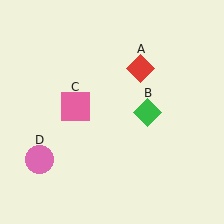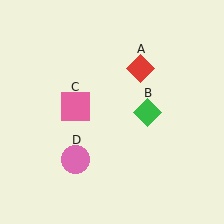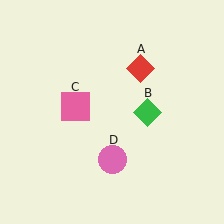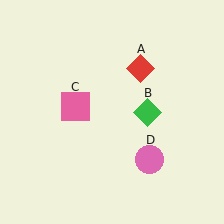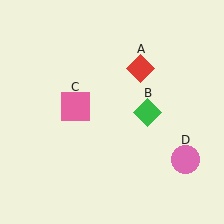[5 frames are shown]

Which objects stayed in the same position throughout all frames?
Red diamond (object A) and green diamond (object B) and pink square (object C) remained stationary.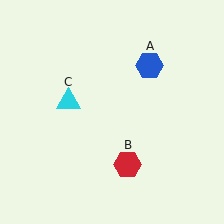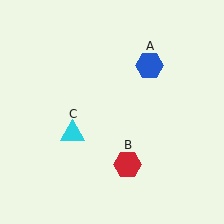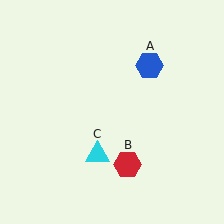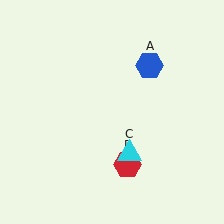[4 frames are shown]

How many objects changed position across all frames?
1 object changed position: cyan triangle (object C).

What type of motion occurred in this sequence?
The cyan triangle (object C) rotated counterclockwise around the center of the scene.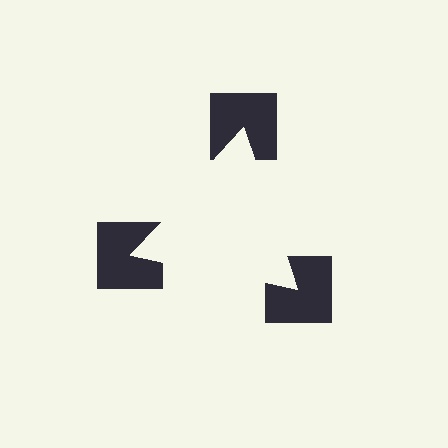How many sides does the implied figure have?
3 sides.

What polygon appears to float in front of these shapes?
An illusory triangle — its edges are inferred from the aligned wedge cuts in the notched squares, not physically drawn.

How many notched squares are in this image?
There are 3 — one at each vertex of the illusory triangle.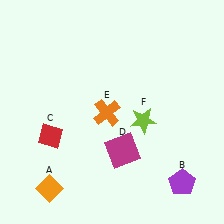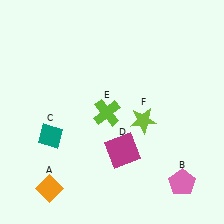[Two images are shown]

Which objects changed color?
B changed from purple to pink. C changed from red to teal. E changed from orange to lime.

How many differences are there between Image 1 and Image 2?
There are 3 differences between the two images.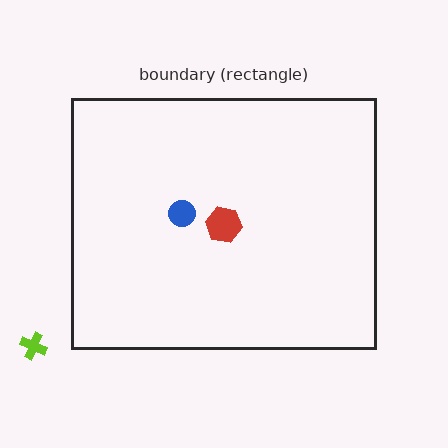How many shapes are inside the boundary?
2 inside, 1 outside.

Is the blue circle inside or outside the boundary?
Inside.